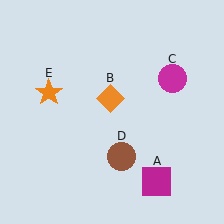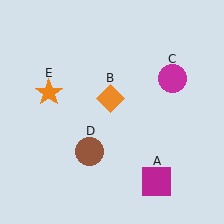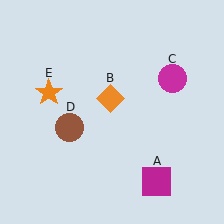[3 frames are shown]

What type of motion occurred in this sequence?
The brown circle (object D) rotated clockwise around the center of the scene.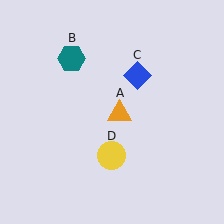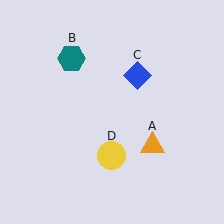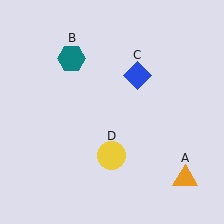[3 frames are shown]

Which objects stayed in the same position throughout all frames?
Teal hexagon (object B) and blue diamond (object C) and yellow circle (object D) remained stationary.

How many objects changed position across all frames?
1 object changed position: orange triangle (object A).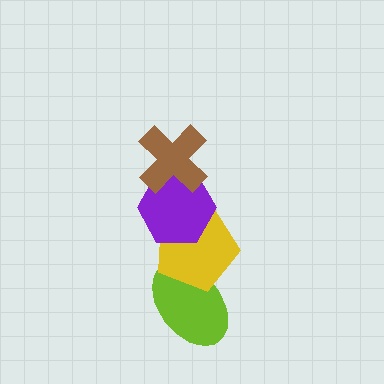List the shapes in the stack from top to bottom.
From top to bottom: the brown cross, the purple hexagon, the yellow pentagon, the lime ellipse.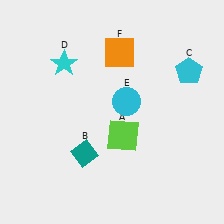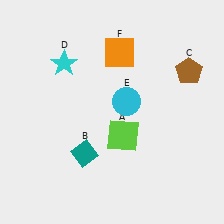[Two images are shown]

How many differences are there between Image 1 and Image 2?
There is 1 difference between the two images.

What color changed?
The pentagon (C) changed from cyan in Image 1 to brown in Image 2.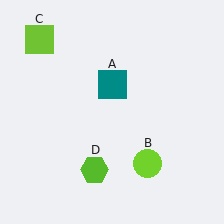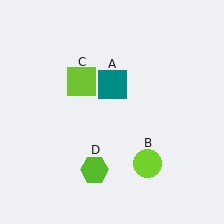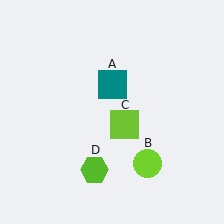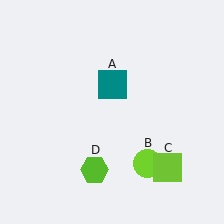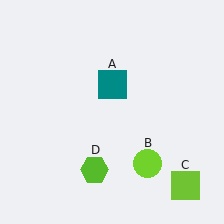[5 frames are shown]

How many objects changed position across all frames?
1 object changed position: lime square (object C).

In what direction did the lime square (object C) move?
The lime square (object C) moved down and to the right.